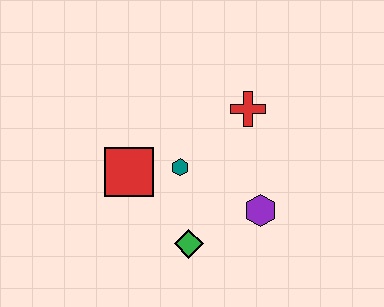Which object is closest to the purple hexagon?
The green diamond is closest to the purple hexagon.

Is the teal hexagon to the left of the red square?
No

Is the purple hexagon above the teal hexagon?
No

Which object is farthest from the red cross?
The green diamond is farthest from the red cross.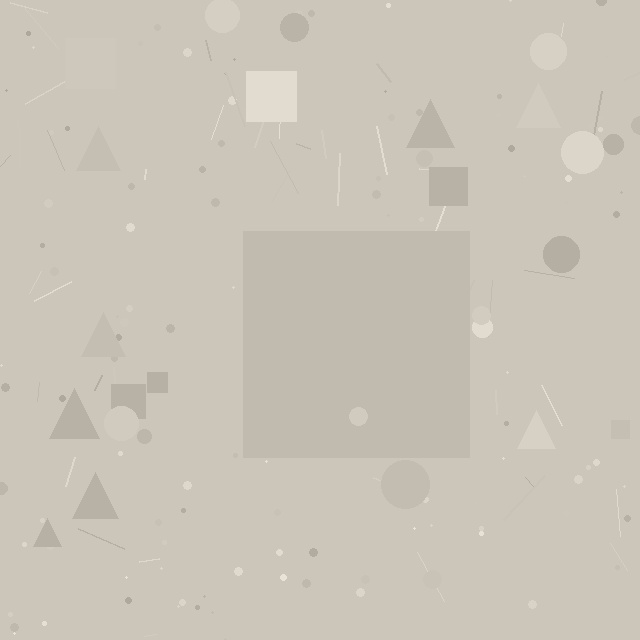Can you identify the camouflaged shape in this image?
The camouflaged shape is a square.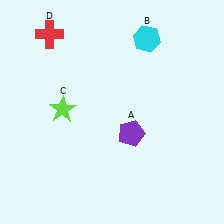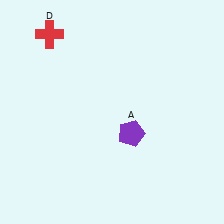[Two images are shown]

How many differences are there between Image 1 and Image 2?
There are 2 differences between the two images.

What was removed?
The lime star (C), the cyan hexagon (B) were removed in Image 2.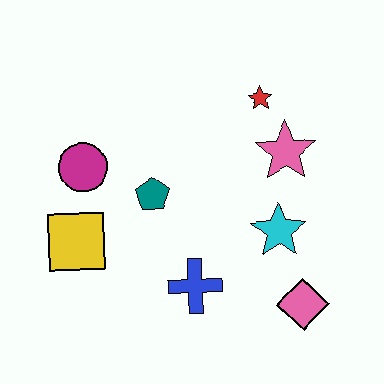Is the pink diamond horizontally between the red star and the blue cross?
No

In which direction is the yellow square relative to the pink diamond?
The yellow square is to the left of the pink diamond.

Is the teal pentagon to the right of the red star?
No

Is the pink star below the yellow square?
No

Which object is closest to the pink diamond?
The cyan star is closest to the pink diamond.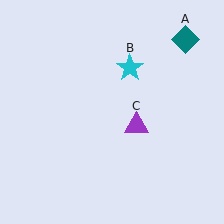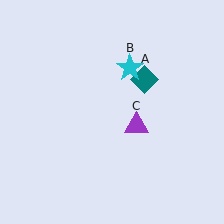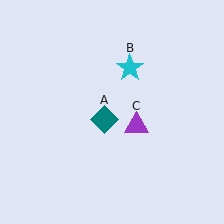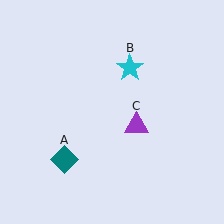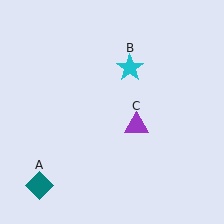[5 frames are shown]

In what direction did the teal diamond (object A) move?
The teal diamond (object A) moved down and to the left.